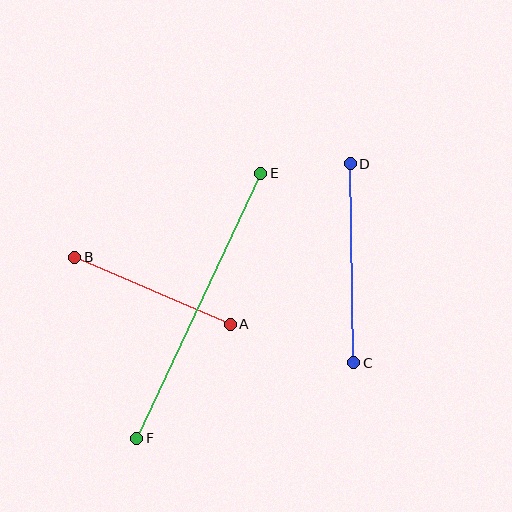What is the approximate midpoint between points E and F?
The midpoint is at approximately (199, 306) pixels.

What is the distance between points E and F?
The distance is approximately 292 pixels.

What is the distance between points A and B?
The distance is approximately 170 pixels.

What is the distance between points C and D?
The distance is approximately 199 pixels.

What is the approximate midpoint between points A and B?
The midpoint is at approximately (152, 291) pixels.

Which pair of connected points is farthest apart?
Points E and F are farthest apart.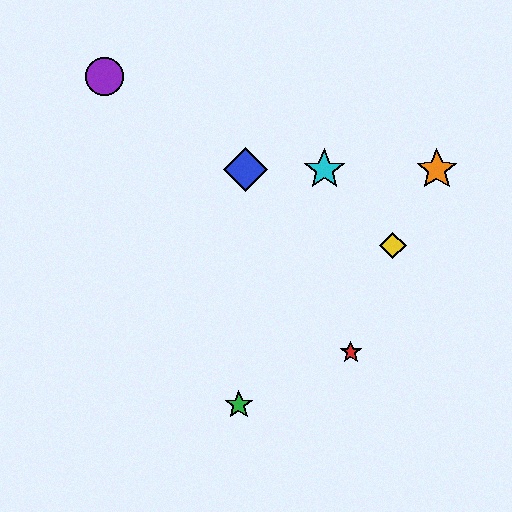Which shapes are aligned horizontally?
The blue diamond, the orange star, the cyan star are aligned horizontally.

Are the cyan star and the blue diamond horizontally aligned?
Yes, both are at y≈170.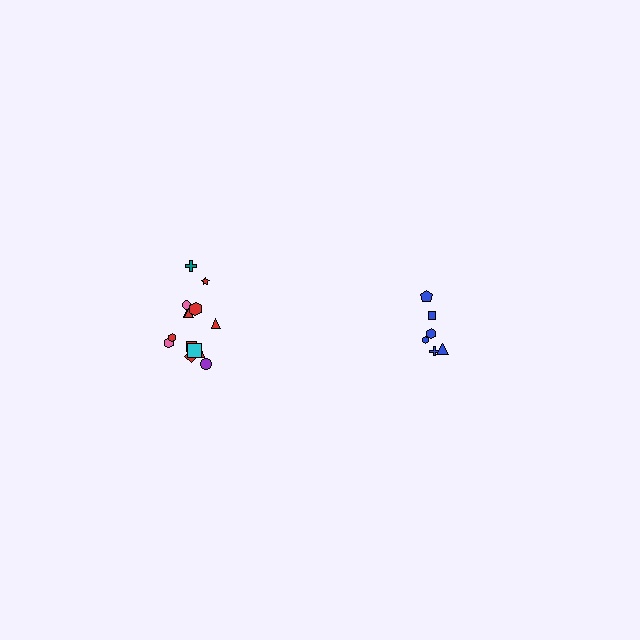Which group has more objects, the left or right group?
The left group.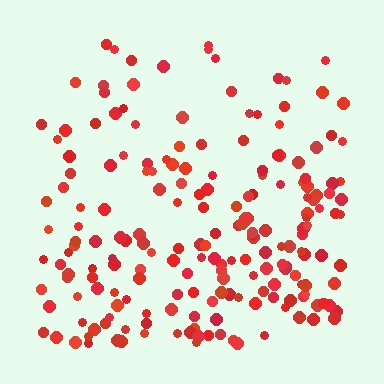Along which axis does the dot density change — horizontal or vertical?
Vertical.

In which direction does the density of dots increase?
From top to bottom, with the bottom side densest.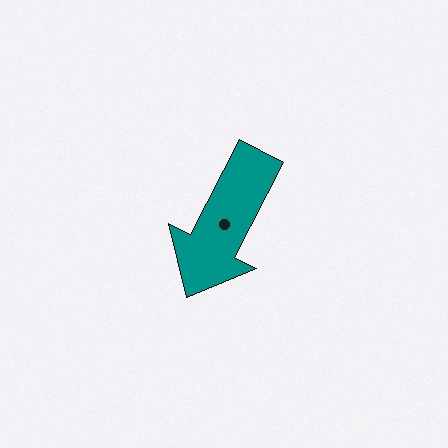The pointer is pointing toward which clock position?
Roughly 7 o'clock.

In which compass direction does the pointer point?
Southwest.